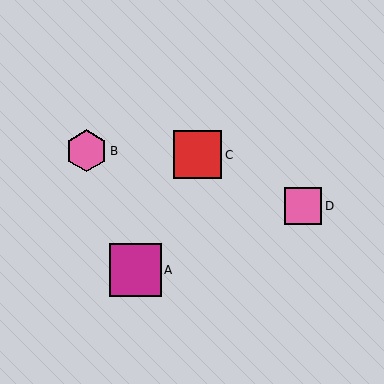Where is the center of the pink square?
The center of the pink square is at (303, 206).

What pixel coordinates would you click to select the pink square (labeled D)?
Click at (303, 206) to select the pink square D.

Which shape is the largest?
The magenta square (labeled A) is the largest.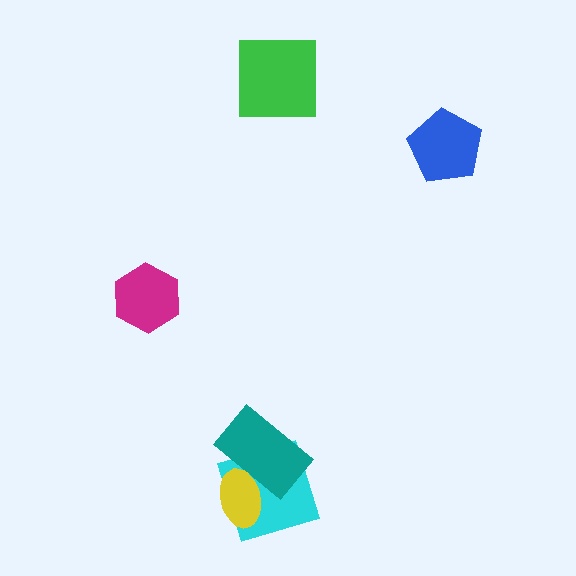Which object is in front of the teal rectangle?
The yellow ellipse is in front of the teal rectangle.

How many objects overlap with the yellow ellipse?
2 objects overlap with the yellow ellipse.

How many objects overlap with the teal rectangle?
2 objects overlap with the teal rectangle.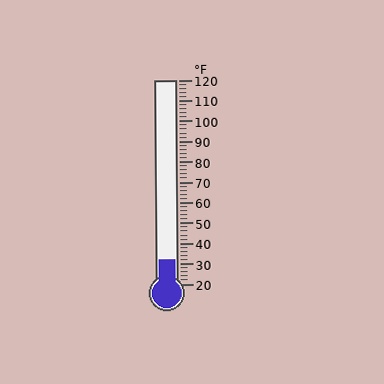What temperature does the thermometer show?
The thermometer shows approximately 32°F.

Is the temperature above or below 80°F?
The temperature is below 80°F.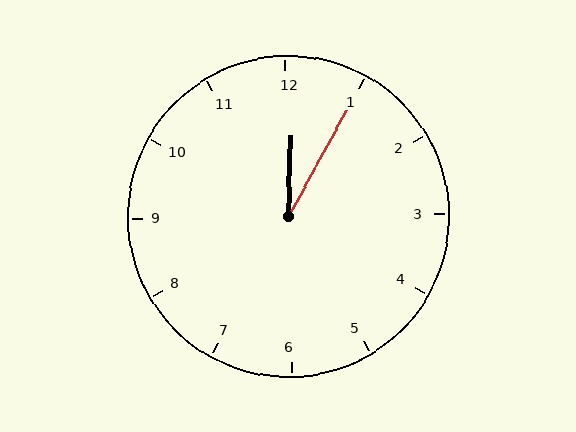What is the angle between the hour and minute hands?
Approximately 28 degrees.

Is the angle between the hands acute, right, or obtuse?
It is acute.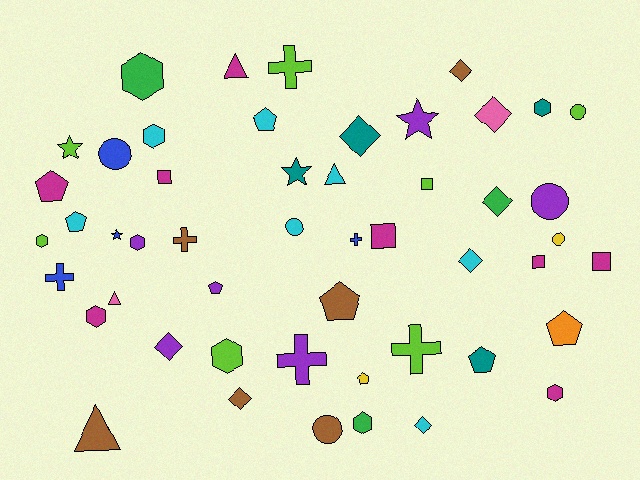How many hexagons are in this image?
There are 9 hexagons.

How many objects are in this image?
There are 50 objects.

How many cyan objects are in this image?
There are 7 cyan objects.